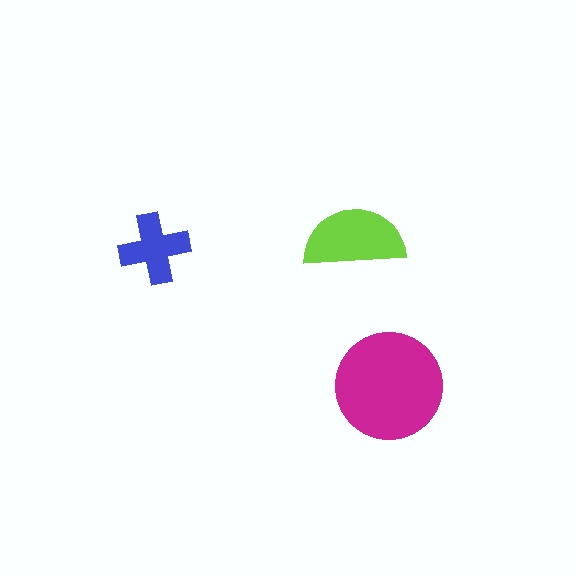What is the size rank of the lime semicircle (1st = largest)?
2nd.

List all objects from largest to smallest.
The magenta circle, the lime semicircle, the blue cross.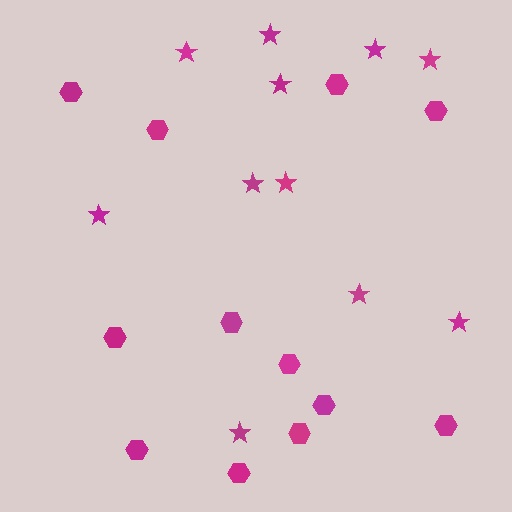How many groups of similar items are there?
There are 2 groups: one group of stars (11) and one group of hexagons (12).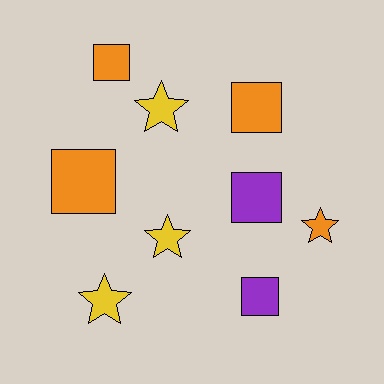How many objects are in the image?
There are 9 objects.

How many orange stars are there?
There is 1 orange star.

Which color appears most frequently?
Orange, with 4 objects.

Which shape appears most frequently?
Square, with 5 objects.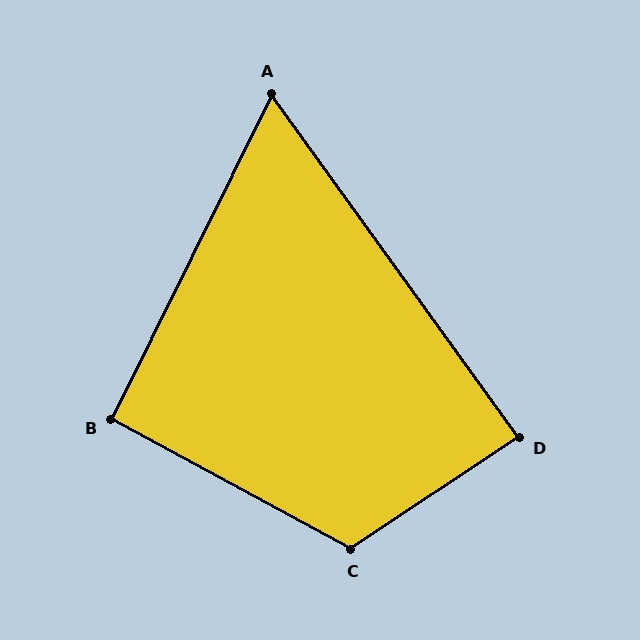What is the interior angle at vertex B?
Approximately 92 degrees (approximately right).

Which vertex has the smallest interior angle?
A, at approximately 62 degrees.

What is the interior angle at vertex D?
Approximately 88 degrees (approximately right).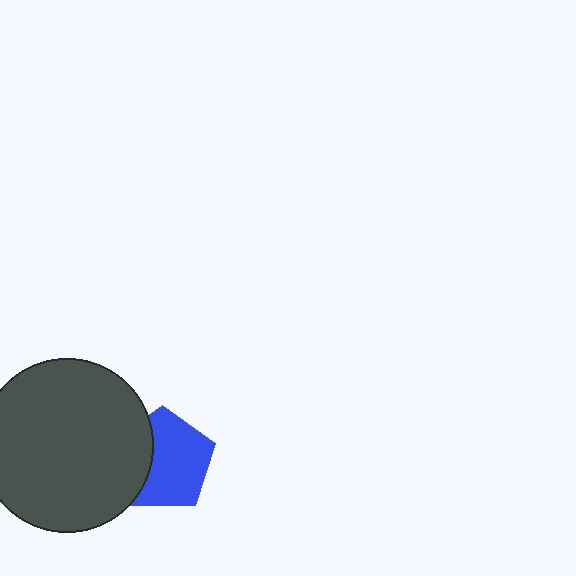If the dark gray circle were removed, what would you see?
You would see the complete blue pentagon.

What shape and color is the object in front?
The object in front is a dark gray circle.